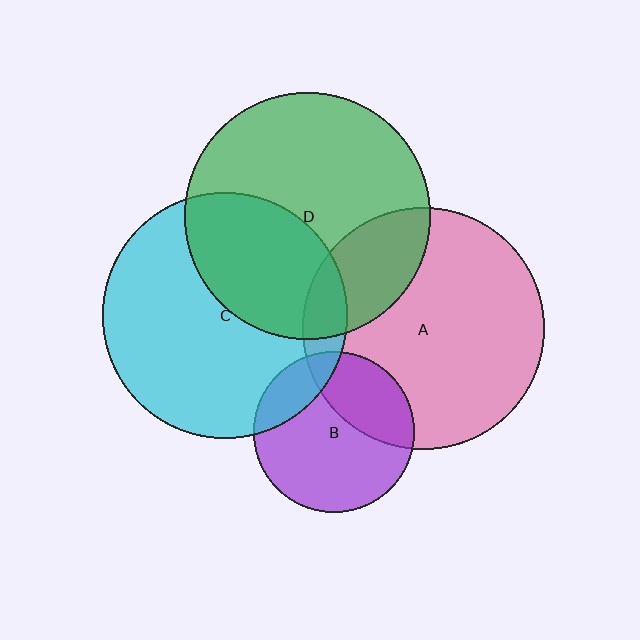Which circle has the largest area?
Circle D (green).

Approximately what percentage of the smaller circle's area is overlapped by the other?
Approximately 10%.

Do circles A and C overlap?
Yes.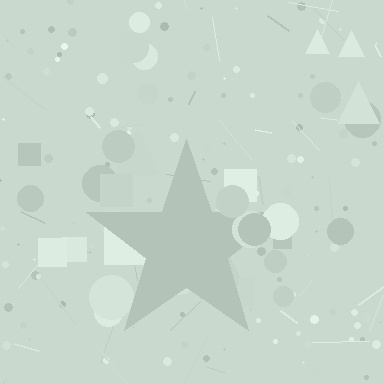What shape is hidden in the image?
A star is hidden in the image.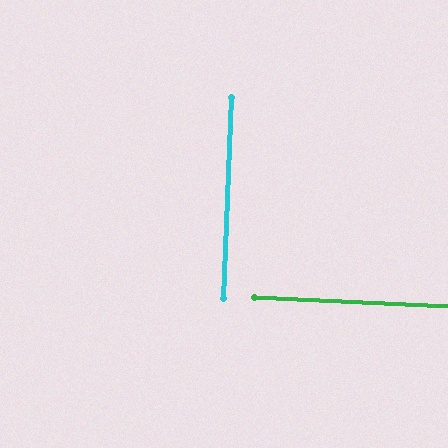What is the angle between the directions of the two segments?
Approximately 90 degrees.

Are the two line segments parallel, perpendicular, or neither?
Perpendicular — they meet at approximately 90°.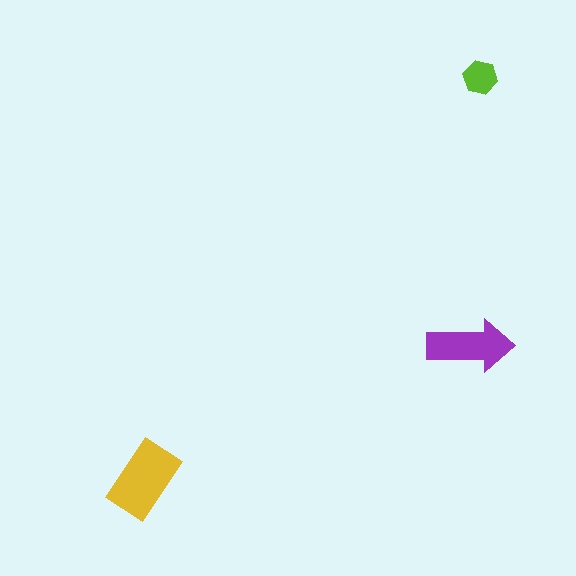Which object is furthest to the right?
The lime hexagon is rightmost.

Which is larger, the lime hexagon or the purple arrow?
The purple arrow.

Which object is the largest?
The yellow rectangle.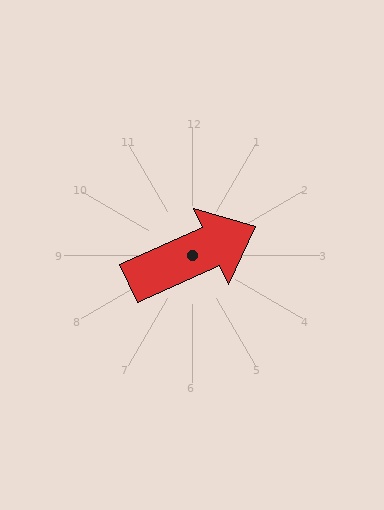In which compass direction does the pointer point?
Northeast.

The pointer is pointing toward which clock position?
Roughly 2 o'clock.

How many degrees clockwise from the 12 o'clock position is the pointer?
Approximately 66 degrees.